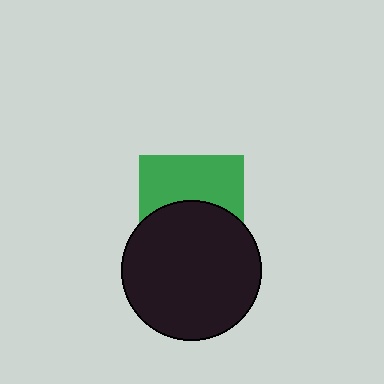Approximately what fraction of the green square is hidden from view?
Roughly 50% of the green square is hidden behind the black circle.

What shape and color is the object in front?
The object in front is a black circle.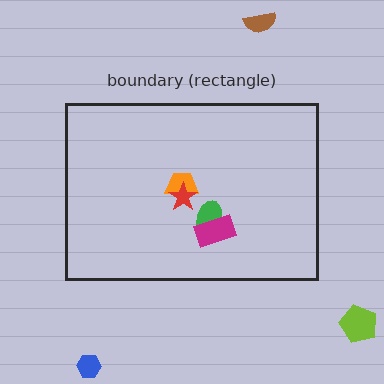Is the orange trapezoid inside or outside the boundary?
Inside.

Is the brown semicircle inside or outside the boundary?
Outside.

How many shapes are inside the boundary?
4 inside, 3 outside.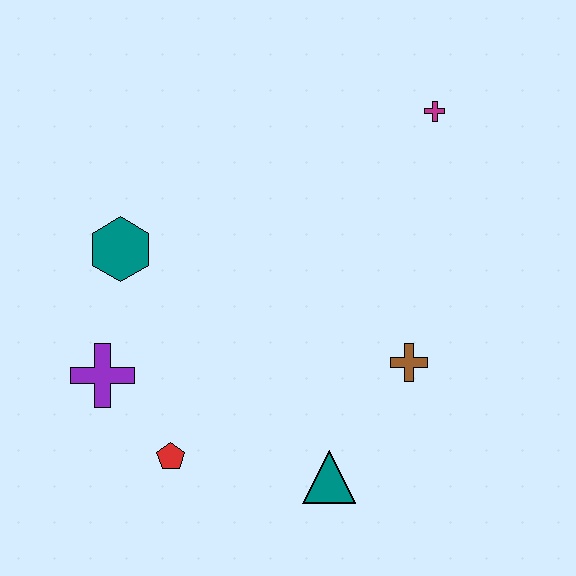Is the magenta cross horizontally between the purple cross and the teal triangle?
No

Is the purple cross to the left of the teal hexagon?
Yes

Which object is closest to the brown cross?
The teal triangle is closest to the brown cross.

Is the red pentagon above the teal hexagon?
No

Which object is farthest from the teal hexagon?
The magenta cross is farthest from the teal hexagon.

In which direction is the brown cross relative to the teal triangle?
The brown cross is above the teal triangle.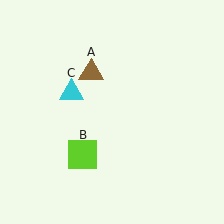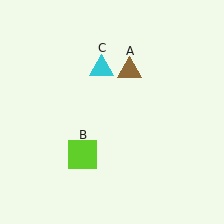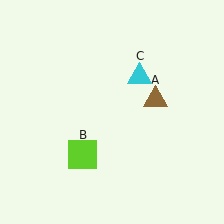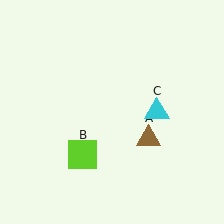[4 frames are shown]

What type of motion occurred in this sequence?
The brown triangle (object A), cyan triangle (object C) rotated clockwise around the center of the scene.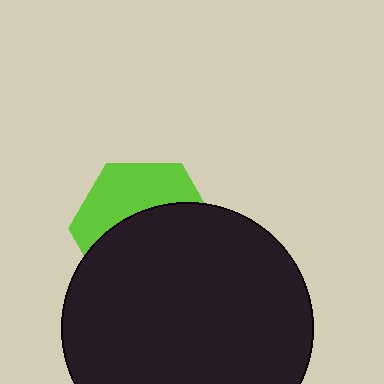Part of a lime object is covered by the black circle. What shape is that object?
It is a hexagon.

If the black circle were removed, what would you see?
You would see the complete lime hexagon.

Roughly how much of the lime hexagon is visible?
A small part of it is visible (roughly 40%).